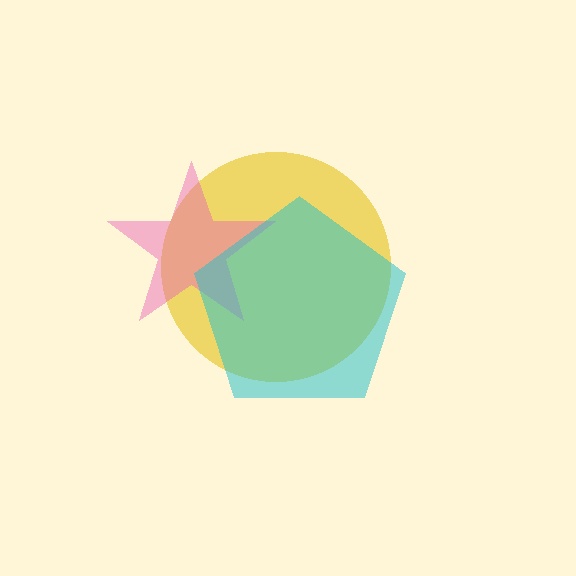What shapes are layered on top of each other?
The layered shapes are: a yellow circle, a pink star, a cyan pentagon.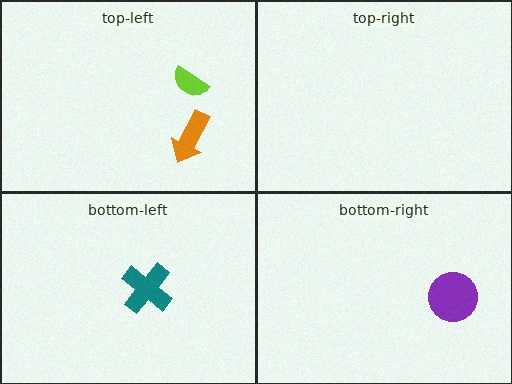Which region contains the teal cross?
The bottom-left region.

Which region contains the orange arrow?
The top-left region.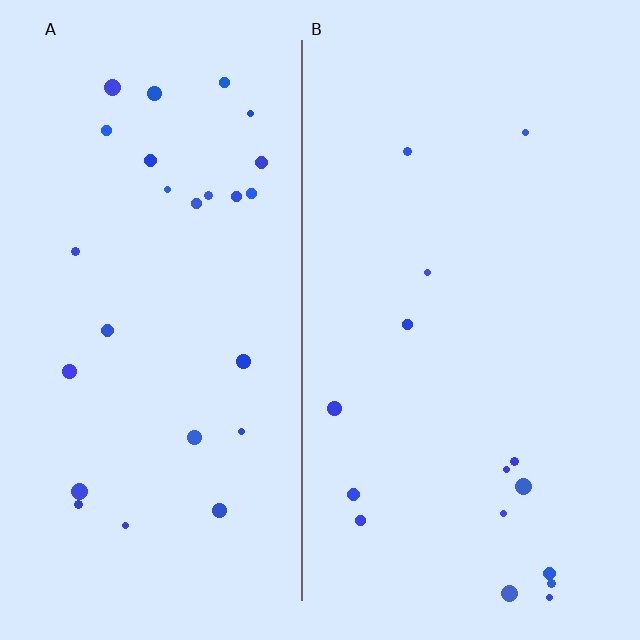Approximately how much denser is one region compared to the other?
Approximately 1.7× — region A over region B.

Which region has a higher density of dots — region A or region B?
A (the left).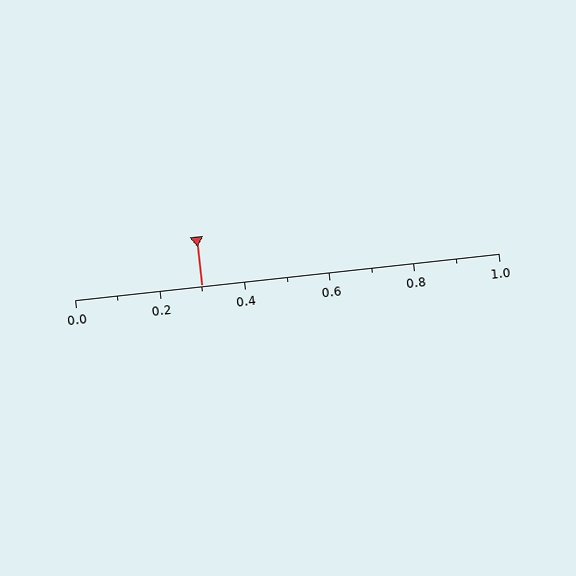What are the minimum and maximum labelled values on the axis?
The axis runs from 0.0 to 1.0.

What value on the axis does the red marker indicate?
The marker indicates approximately 0.3.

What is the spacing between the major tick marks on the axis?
The major ticks are spaced 0.2 apart.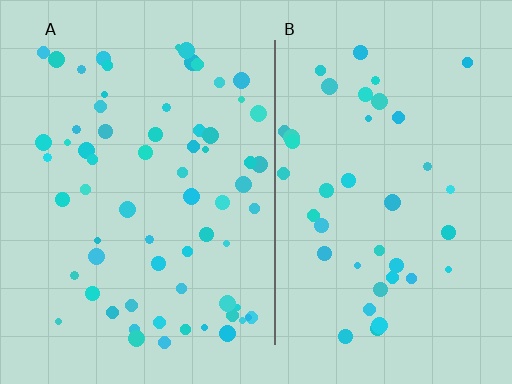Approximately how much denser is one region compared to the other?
Approximately 1.7× — region A over region B.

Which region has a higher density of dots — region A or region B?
A (the left).